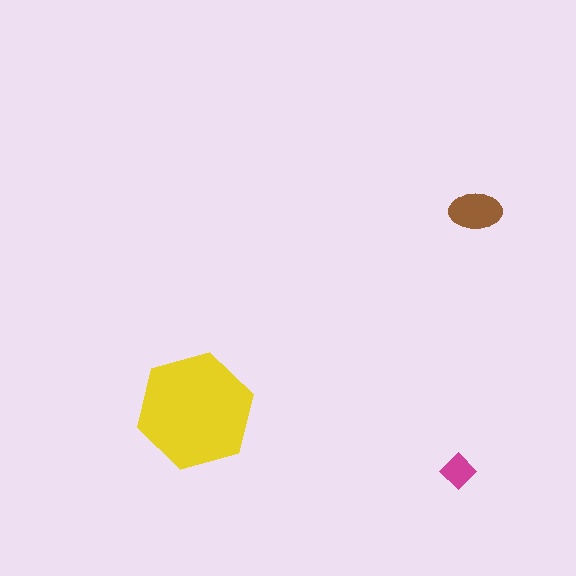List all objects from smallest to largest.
The magenta diamond, the brown ellipse, the yellow hexagon.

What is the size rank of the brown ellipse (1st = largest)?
2nd.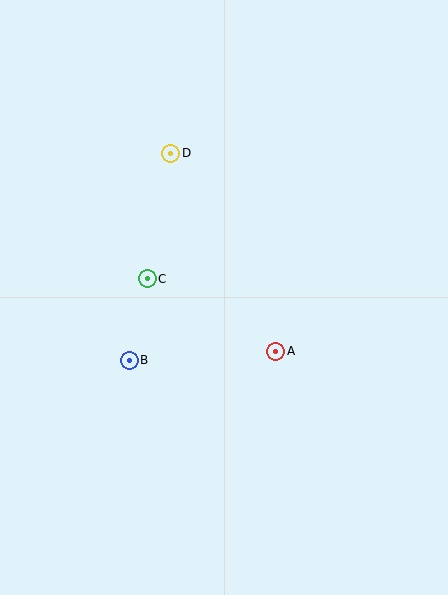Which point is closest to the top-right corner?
Point D is closest to the top-right corner.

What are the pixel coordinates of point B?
Point B is at (129, 360).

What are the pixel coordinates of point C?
Point C is at (147, 279).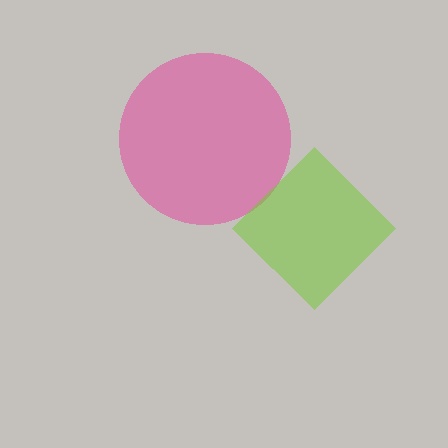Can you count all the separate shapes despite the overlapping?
Yes, there are 2 separate shapes.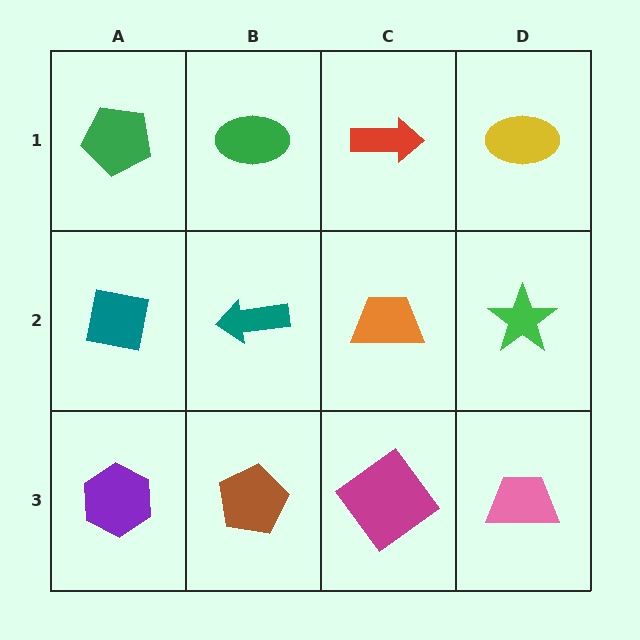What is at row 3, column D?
A pink trapezoid.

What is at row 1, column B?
A green ellipse.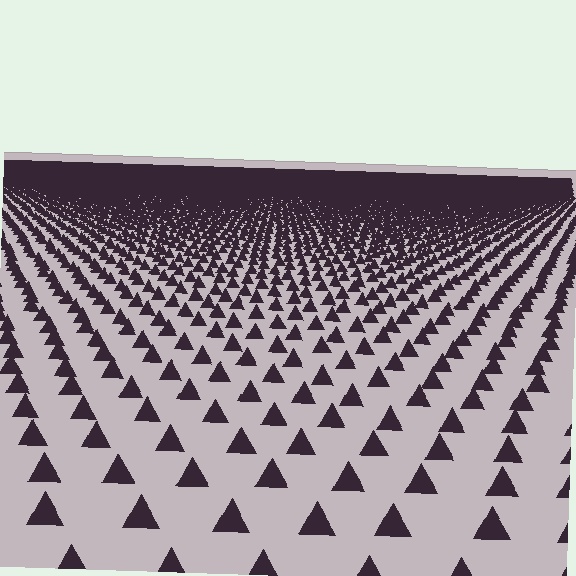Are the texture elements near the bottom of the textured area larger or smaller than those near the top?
Larger. Near the bottom, elements are closer to the viewer and appear at a bigger on-screen size.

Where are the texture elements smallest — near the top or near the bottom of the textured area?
Near the top.